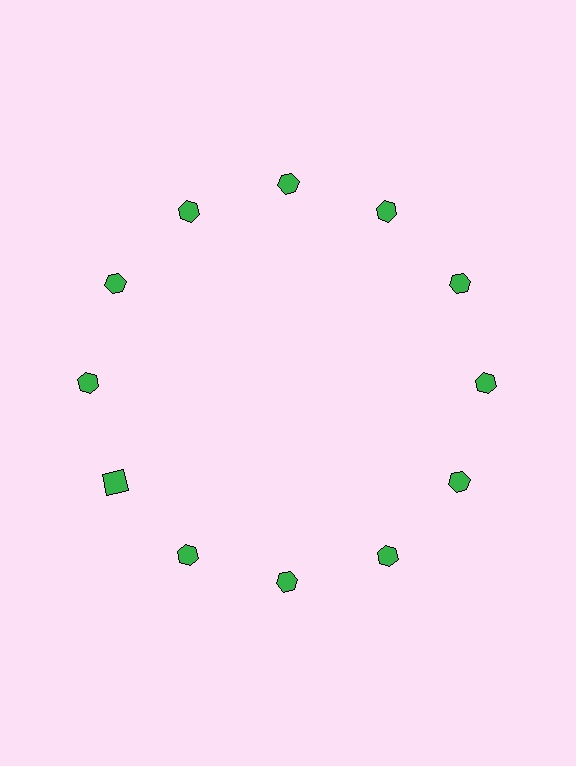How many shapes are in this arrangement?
There are 12 shapes arranged in a ring pattern.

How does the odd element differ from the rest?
It has a different shape: square instead of hexagon.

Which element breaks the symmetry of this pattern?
The green square at roughly the 8 o'clock position breaks the symmetry. All other shapes are green hexagons.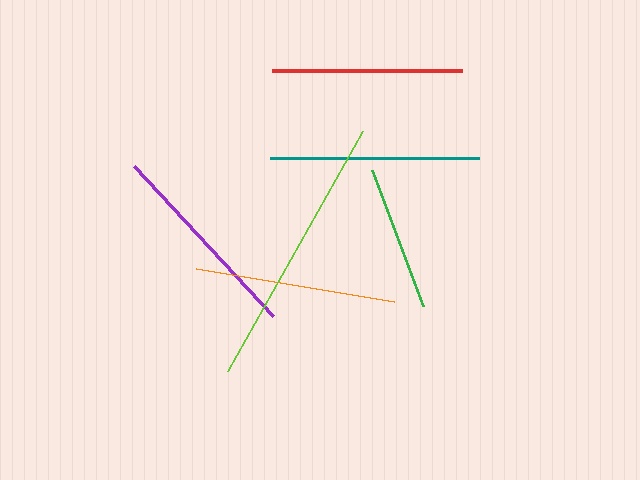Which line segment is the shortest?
The green line is the shortest at approximately 145 pixels.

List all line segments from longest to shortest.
From longest to shortest: lime, teal, purple, orange, red, green.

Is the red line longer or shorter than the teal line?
The teal line is longer than the red line.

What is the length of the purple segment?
The purple segment is approximately 205 pixels long.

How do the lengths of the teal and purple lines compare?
The teal and purple lines are approximately the same length.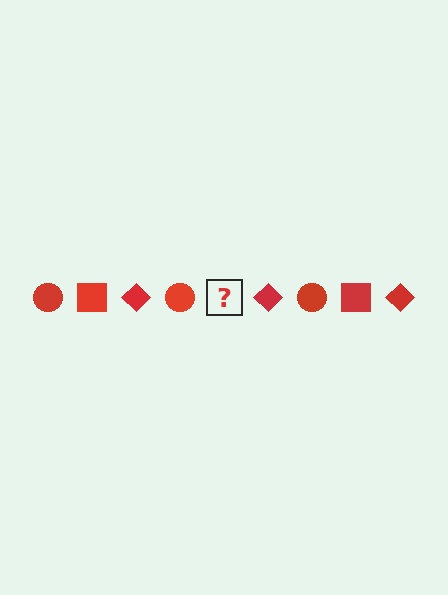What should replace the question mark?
The question mark should be replaced with a red square.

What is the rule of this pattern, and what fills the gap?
The rule is that the pattern cycles through circle, square, diamond shapes in red. The gap should be filled with a red square.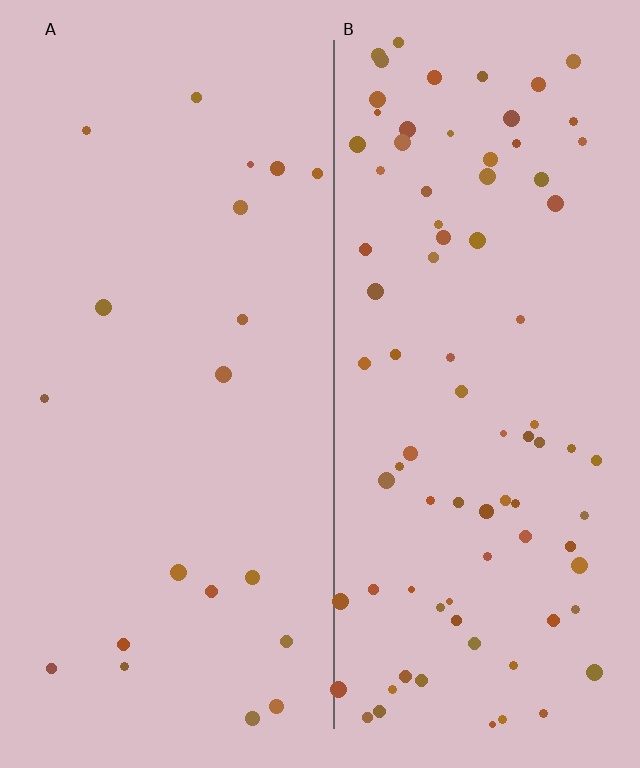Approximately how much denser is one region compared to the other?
Approximately 4.2× — region B over region A.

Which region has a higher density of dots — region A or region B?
B (the right).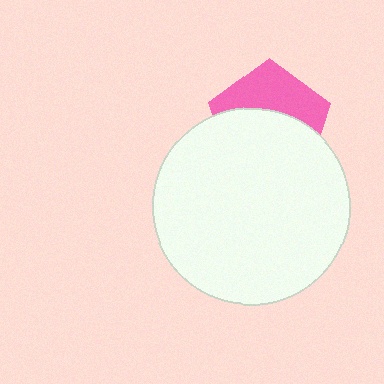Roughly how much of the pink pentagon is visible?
A small part of it is visible (roughly 41%).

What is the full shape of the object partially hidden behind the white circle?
The partially hidden object is a pink pentagon.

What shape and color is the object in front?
The object in front is a white circle.